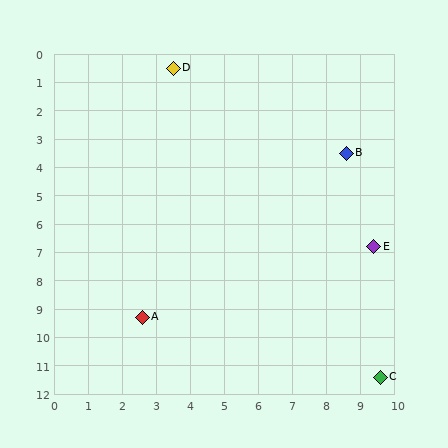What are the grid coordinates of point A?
Point A is at approximately (2.6, 9.3).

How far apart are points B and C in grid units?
Points B and C are about 8.0 grid units apart.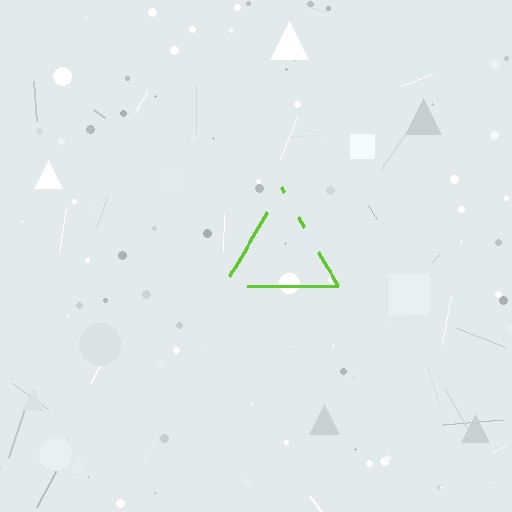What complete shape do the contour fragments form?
The contour fragments form a triangle.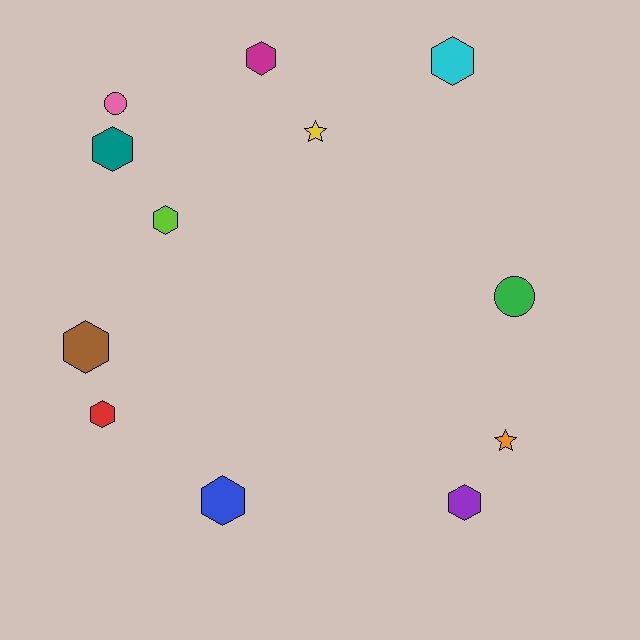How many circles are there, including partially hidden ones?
There are 2 circles.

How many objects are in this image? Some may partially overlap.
There are 12 objects.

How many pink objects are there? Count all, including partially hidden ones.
There is 1 pink object.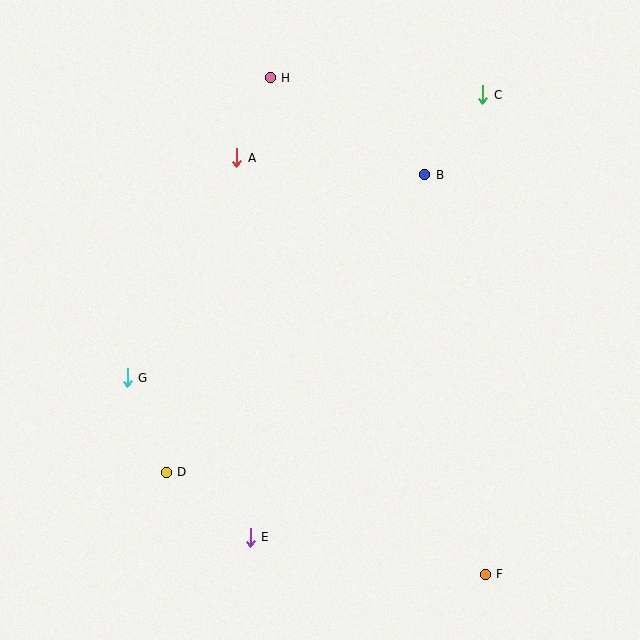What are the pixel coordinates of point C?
Point C is at (483, 95).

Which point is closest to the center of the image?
Point B at (425, 175) is closest to the center.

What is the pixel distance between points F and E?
The distance between F and E is 238 pixels.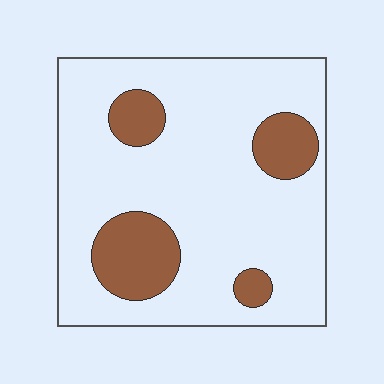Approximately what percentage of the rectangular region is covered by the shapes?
Approximately 20%.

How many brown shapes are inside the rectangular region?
4.